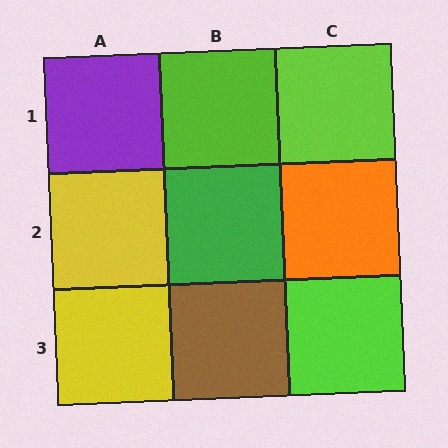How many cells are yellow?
2 cells are yellow.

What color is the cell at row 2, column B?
Green.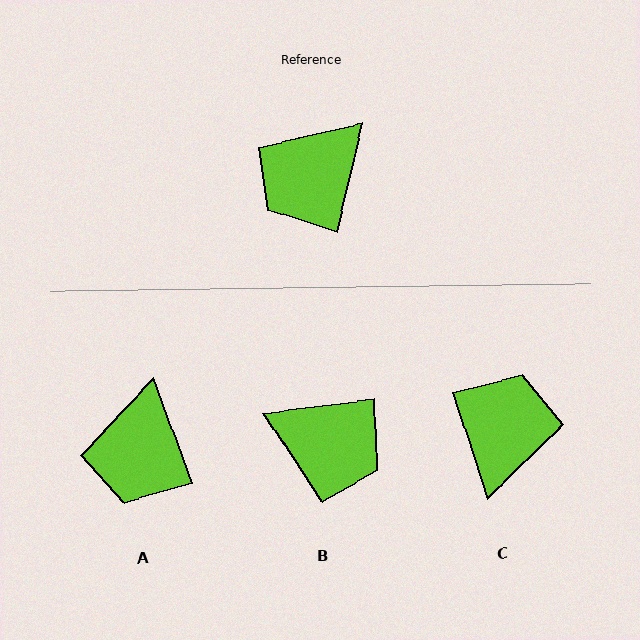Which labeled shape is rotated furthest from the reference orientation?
C, about 148 degrees away.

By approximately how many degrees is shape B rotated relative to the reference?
Approximately 111 degrees counter-clockwise.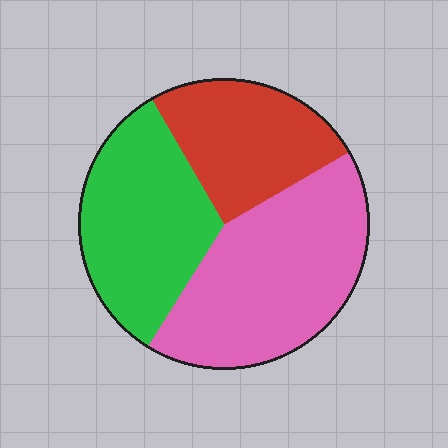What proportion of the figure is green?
Green covers roughly 35% of the figure.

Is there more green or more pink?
Pink.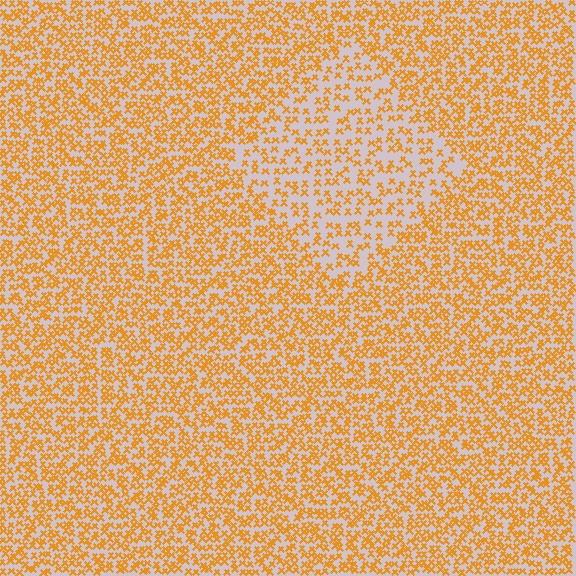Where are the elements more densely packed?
The elements are more densely packed outside the diamond boundary.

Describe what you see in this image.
The image contains small orange elements arranged at two different densities. A diamond-shaped region is visible where the elements are less densely packed than the surrounding area.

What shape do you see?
I see a diamond.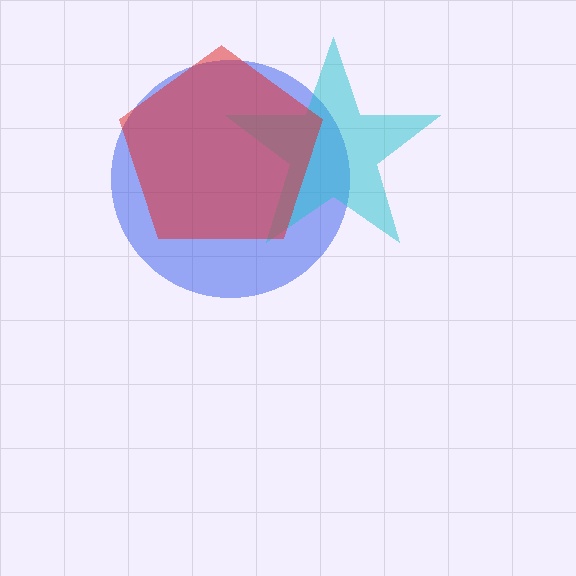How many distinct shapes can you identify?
There are 3 distinct shapes: a blue circle, a cyan star, a red pentagon.